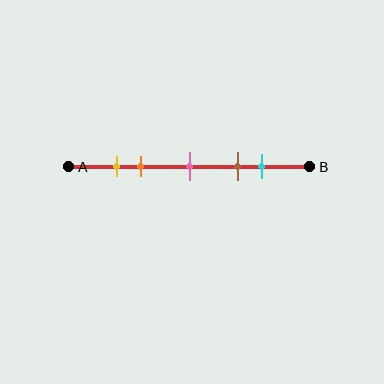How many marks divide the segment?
There are 5 marks dividing the segment.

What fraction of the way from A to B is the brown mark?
The brown mark is approximately 70% (0.7) of the way from A to B.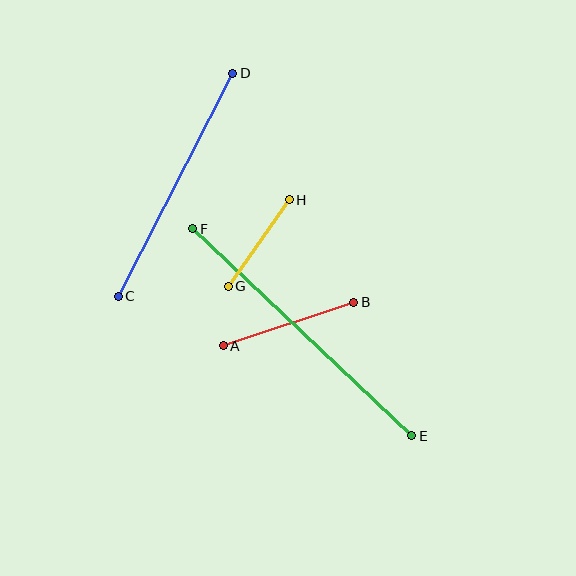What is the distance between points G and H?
The distance is approximately 106 pixels.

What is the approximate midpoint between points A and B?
The midpoint is at approximately (288, 324) pixels.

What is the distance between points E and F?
The distance is approximately 301 pixels.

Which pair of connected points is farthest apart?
Points E and F are farthest apart.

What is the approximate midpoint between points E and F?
The midpoint is at approximately (302, 332) pixels.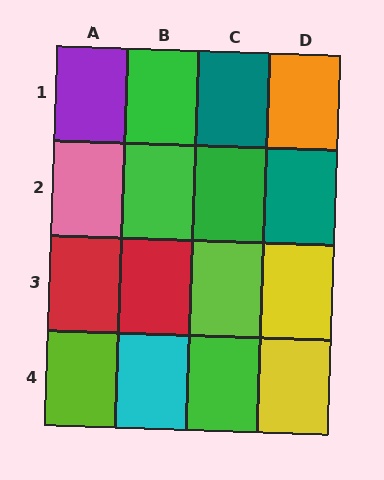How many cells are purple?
1 cell is purple.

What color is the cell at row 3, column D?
Yellow.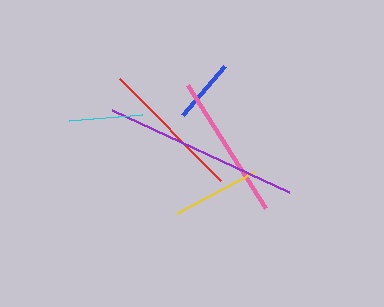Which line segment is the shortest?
The blue line is the shortest at approximately 64 pixels.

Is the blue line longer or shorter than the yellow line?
The yellow line is longer than the blue line.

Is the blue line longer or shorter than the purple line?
The purple line is longer than the blue line.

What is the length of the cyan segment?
The cyan segment is approximately 74 pixels long.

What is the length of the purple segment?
The purple segment is approximately 195 pixels long.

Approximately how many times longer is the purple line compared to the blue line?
The purple line is approximately 3.0 times the length of the blue line.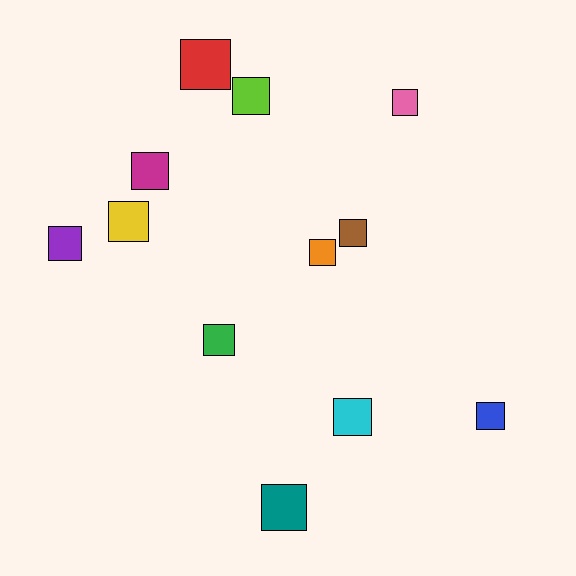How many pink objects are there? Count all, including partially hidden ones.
There is 1 pink object.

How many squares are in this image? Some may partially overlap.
There are 12 squares.